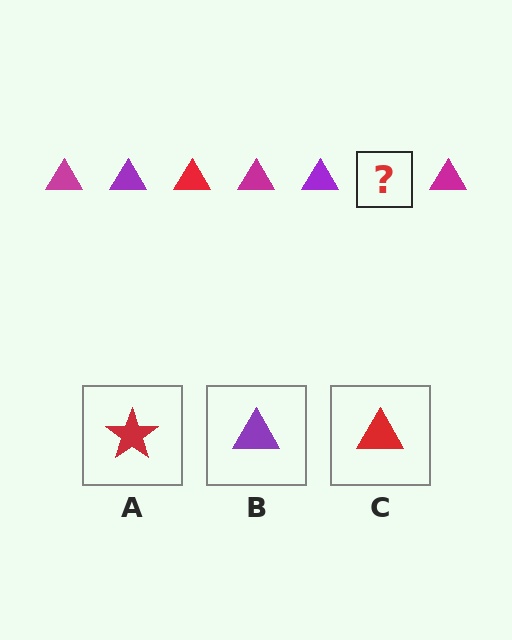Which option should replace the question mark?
Option C.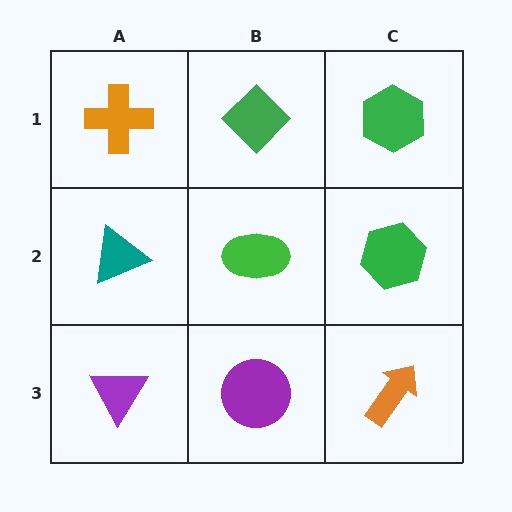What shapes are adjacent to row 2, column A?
An orange cross (row 1, column A), a purple triangle (row 3, column A), a green ellipse (row 2, column B).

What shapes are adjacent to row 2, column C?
A green hexagon (row 1, column C), an orange arrow (row 3, column C), a green ellipse (row 2, column B).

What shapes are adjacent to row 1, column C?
A green hexagon (row 2, column C), a green diamond (row 1, column B).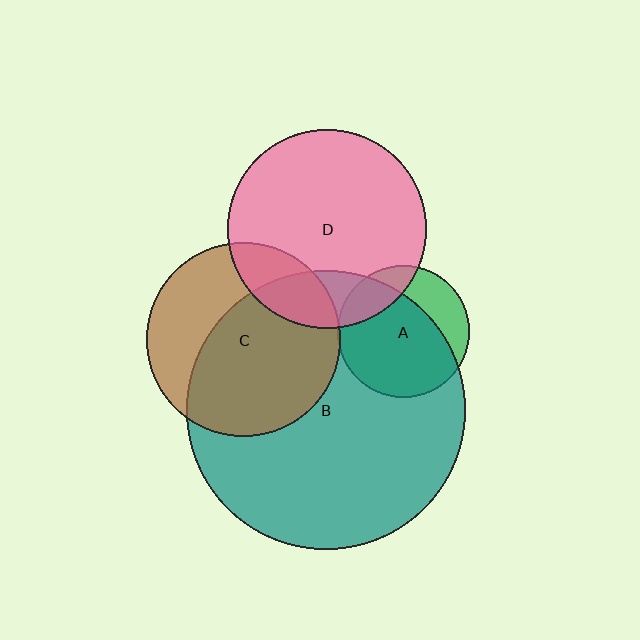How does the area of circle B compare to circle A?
Approximately 4.5 times.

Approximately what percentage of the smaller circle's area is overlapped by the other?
Approximately 20%.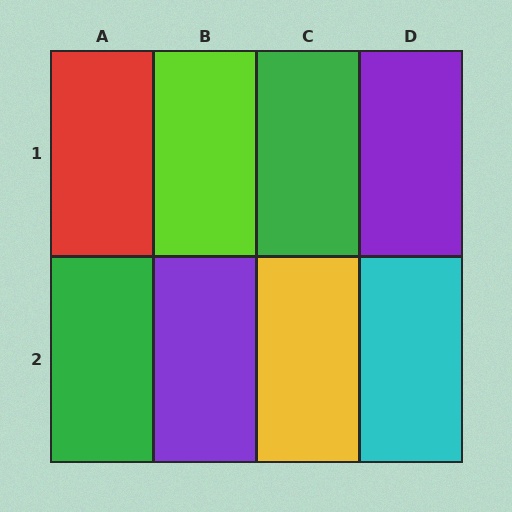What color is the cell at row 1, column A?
Red.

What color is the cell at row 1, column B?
Lime.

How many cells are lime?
1 cell is lime.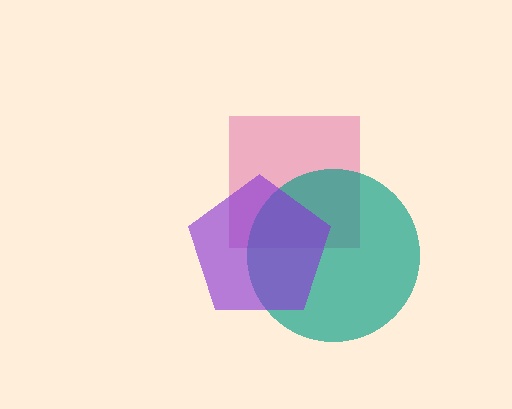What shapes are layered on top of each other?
The layered shapes are: a pink square, a teal circle, a purple pentagon.